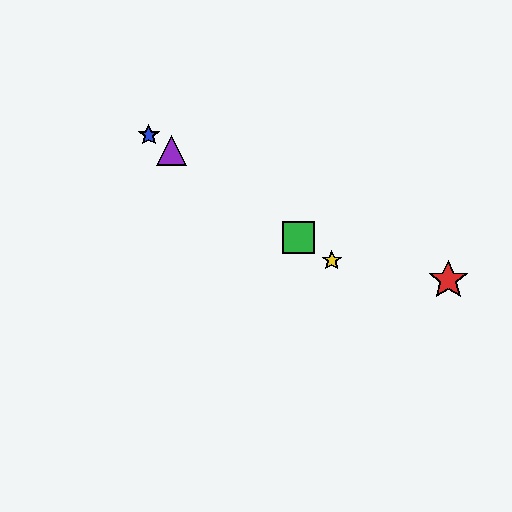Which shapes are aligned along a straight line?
The blue star, the green square, the yellow star, the purple triangle are aligned along a straight line.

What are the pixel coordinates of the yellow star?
The yellow star is at (332, 260).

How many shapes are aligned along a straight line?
4 shapes (the blue star, the green square, the yellow star, the purple triangle) are aligned along a straight line.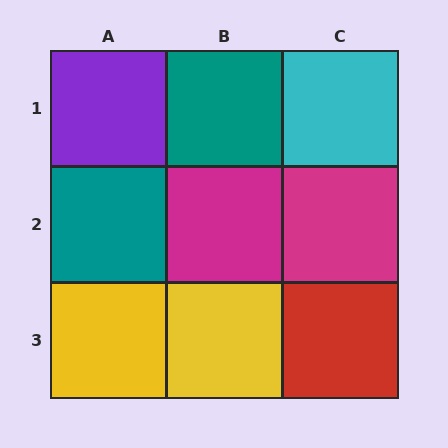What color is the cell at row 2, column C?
Magenta.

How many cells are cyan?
1 cell is cyan.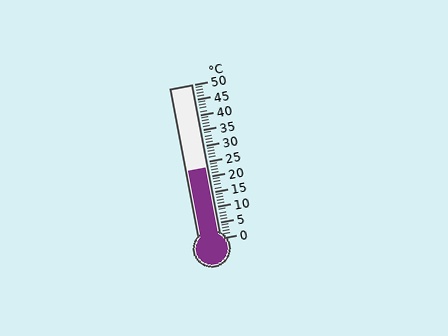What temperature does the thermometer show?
The thermometer shows approximately 23°C.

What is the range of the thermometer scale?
The thermometer scale ranges from 0°C to 50°C.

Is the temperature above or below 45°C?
The temperature is below 45°C.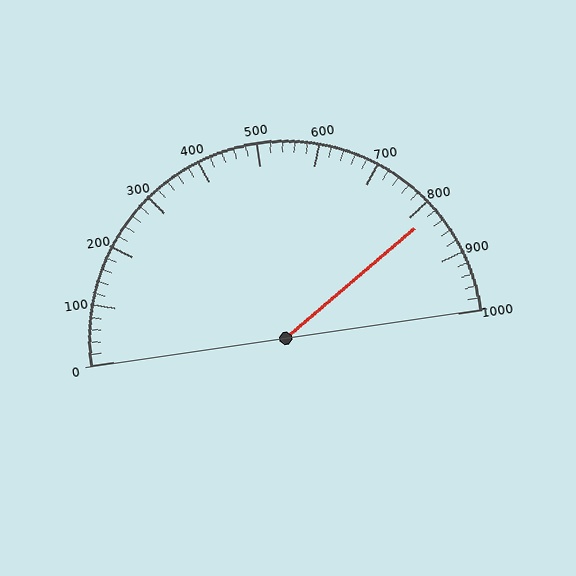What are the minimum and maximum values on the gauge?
The gauge ranges from 0 to 1000.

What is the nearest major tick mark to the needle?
The nearest major tick mark is 800.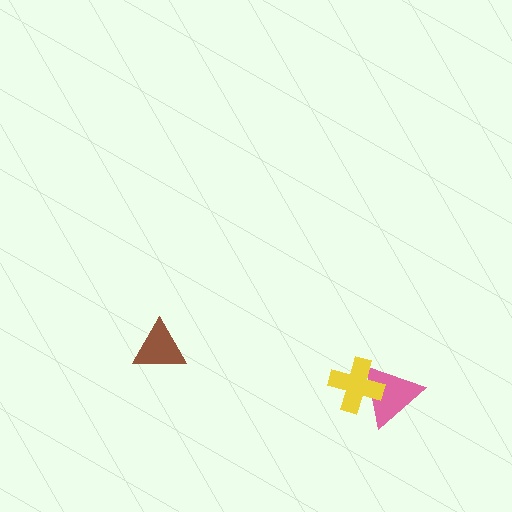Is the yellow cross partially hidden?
No, no other shape covers it.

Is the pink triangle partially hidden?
Yes, it is partially covered by another shape.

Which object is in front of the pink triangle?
The yellow cross is in front of the pink triangle.